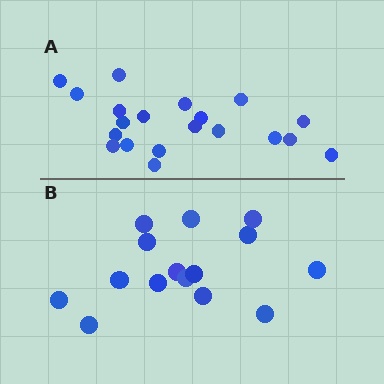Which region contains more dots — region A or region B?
Region A (the top region) has more dots.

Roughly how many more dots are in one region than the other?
Region A has about 5 more dots than region B.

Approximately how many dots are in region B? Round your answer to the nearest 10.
About 20 dots. (The exact count is 15, which rounds to 20.)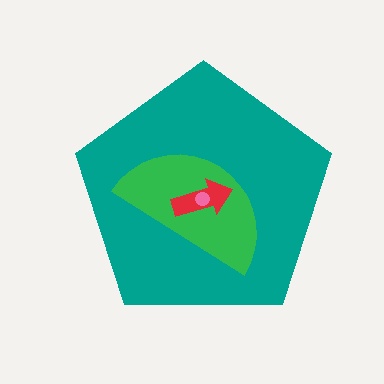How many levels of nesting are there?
4.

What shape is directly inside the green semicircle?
The red arrow.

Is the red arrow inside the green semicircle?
Yes.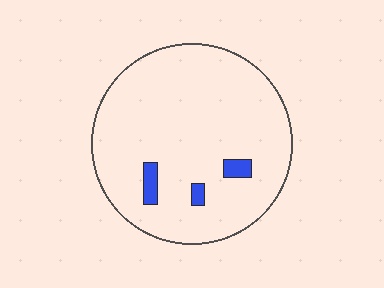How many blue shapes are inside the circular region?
3.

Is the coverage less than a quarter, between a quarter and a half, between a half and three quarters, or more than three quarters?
Less than a quarter.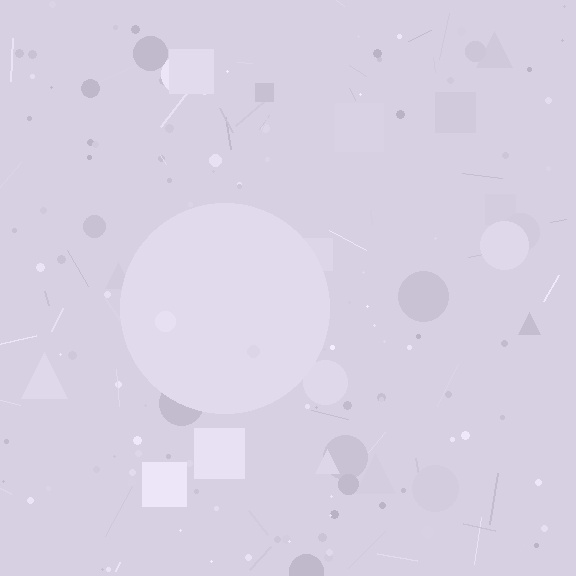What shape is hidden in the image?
A circle is hidden in the image.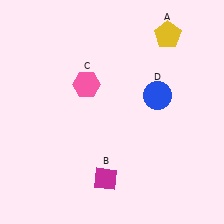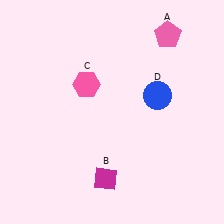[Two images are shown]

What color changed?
The pentagon (A) changed from yellow in Image 1 to pink in Image 2.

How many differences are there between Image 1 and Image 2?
There is 1 difference between the two images.